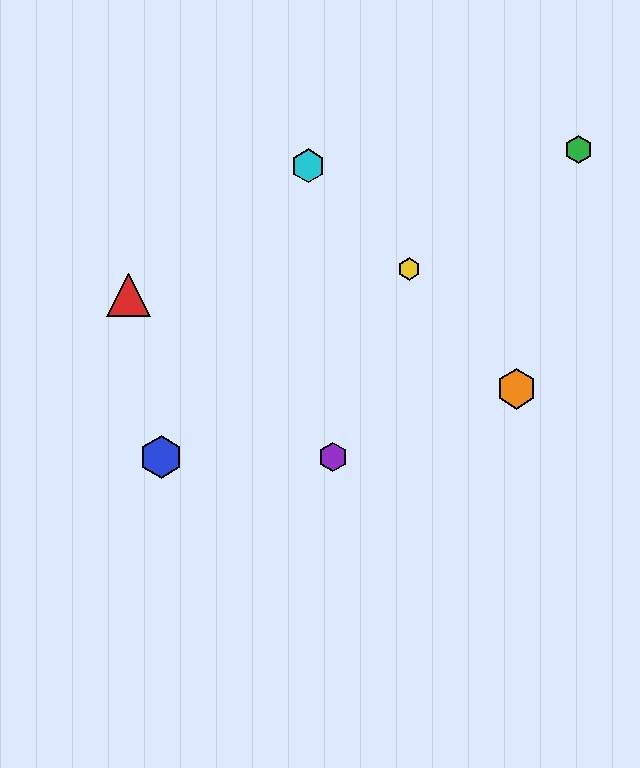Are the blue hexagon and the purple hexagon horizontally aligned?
Yes, both are at y≈457.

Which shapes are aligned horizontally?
The blue hexagon, the purple hexagon are aligned horizontally.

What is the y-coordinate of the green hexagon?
The green hexagon is at y≈150.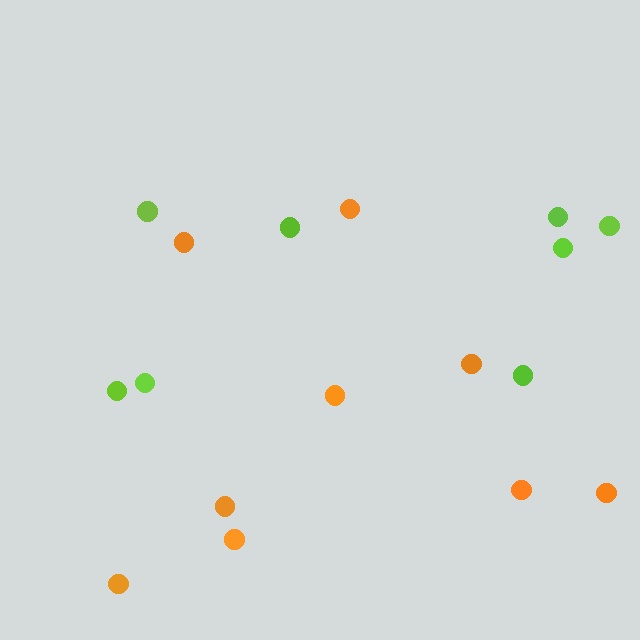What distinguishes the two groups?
There are 2 groups: one group of orange circles (9) and one group of lime circles (8).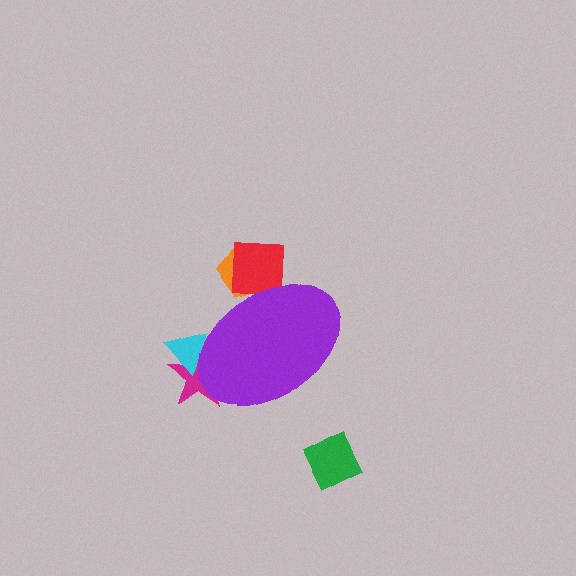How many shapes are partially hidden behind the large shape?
4 shapes are partially hidden.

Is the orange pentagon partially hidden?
Yes, the orange pentagon is partially hidden behind the purple ellipse.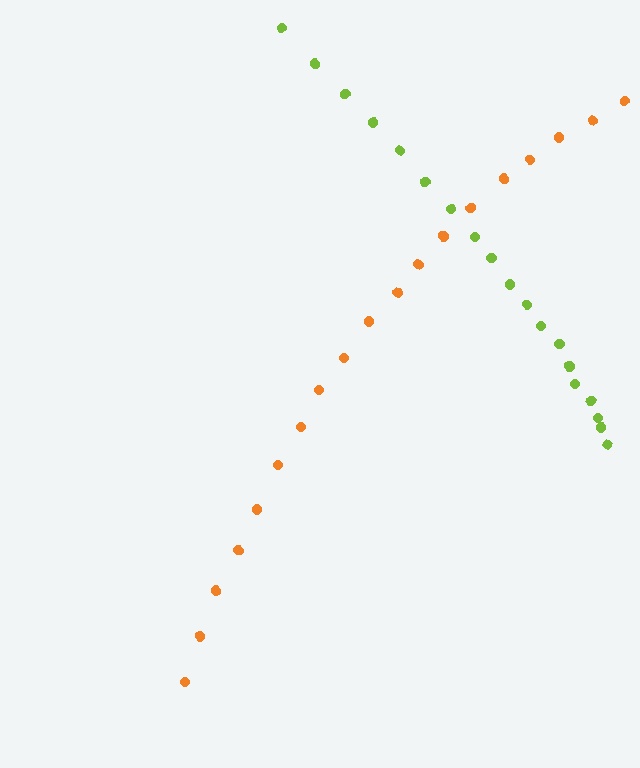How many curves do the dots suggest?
There are 2 distinct paths.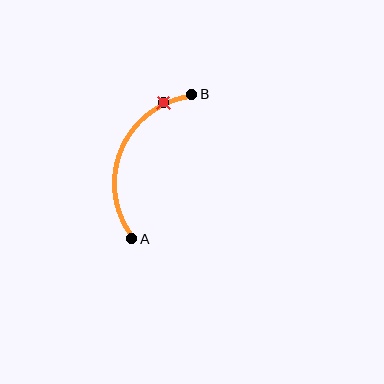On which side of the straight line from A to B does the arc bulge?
The arc bulges to the left of the straight line connecting A and B.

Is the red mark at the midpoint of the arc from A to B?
No. The red mark lies on the arc but is closer to endpoint B. The arc midpoint would be at the point on the curve equidistant along the arc from both A and B.